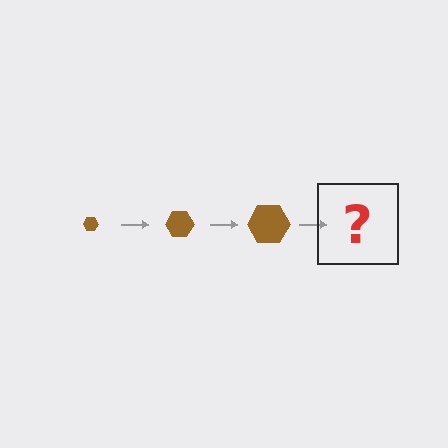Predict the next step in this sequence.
The next step is a brown hexagon, larger than the previous one.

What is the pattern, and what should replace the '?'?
The pattern is that the hexagon gets progressively larger each step. The '?' should be a brown hexagon, larger than the previous one.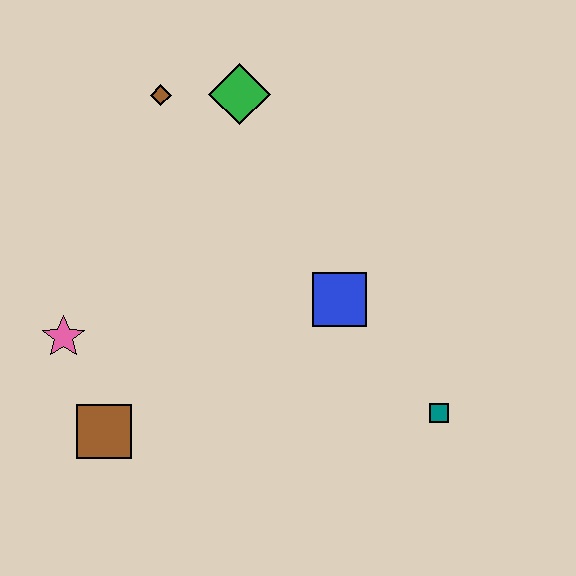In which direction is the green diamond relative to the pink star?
The green diamond is above the pink star.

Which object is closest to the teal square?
The blue square is closest to the teal square.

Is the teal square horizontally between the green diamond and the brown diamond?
No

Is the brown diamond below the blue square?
No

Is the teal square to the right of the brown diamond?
Yes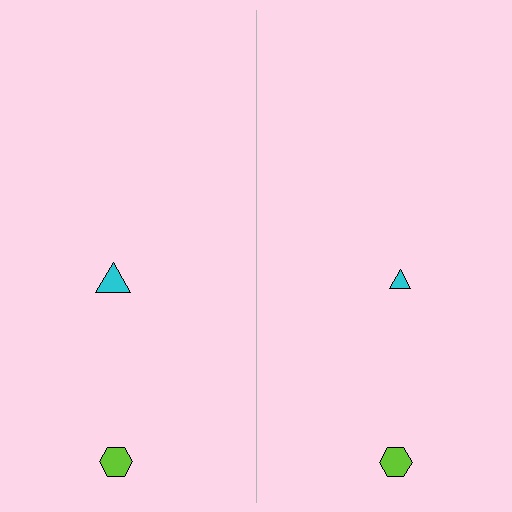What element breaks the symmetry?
The cyan triangle on the right side has a different size than its mirror counterpart.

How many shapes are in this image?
There are 4 shapes in this image.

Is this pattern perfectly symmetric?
No, the pattern is not perfectly symmetric. The cyan triangle on the right side has a different size than its mirror counterpart.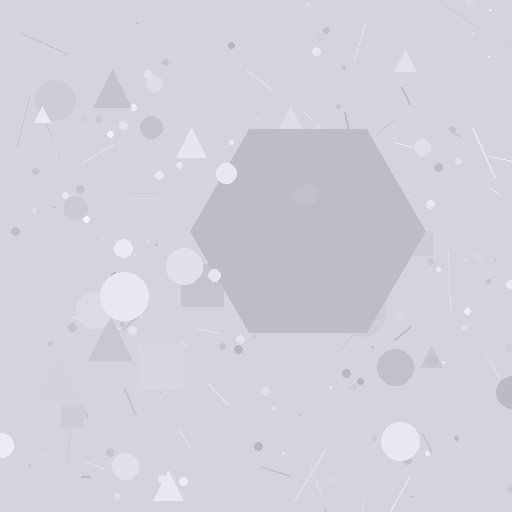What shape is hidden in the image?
A hexagon is hidden in the image.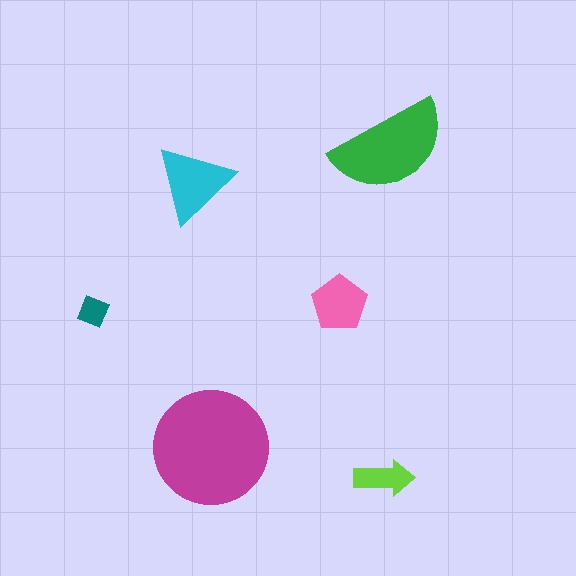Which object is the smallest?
The teal diamond.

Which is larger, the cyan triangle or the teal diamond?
The cyan triangle.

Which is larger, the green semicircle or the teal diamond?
The green semicircle.